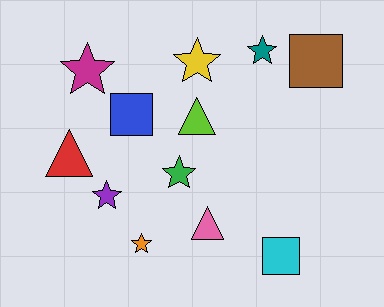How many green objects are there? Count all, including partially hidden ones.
There is 1 green object.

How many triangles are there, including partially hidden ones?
There are 3 triangles.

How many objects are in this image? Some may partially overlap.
There are 12 objects.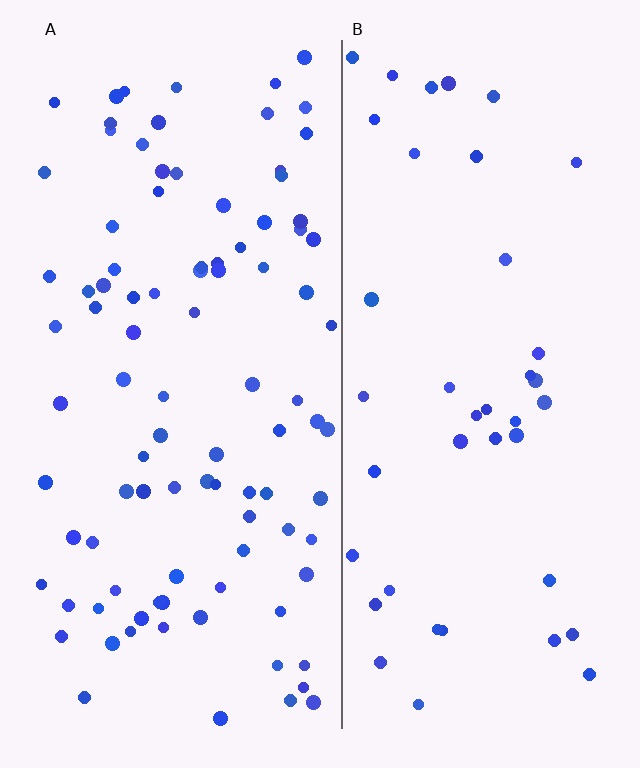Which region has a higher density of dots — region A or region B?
A (the left).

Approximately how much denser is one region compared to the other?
Approximately 2.2× — region A over region B.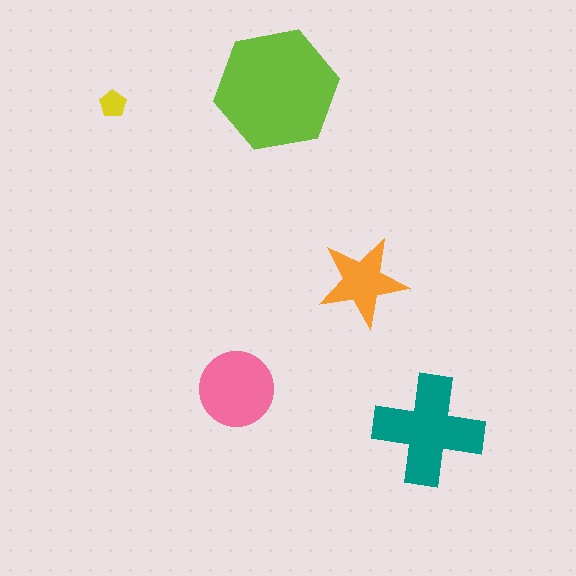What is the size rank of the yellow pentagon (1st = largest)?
5th.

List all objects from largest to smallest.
The lime hexagon, the teal cross, the pink circle, the orange star, the yellow pentagon.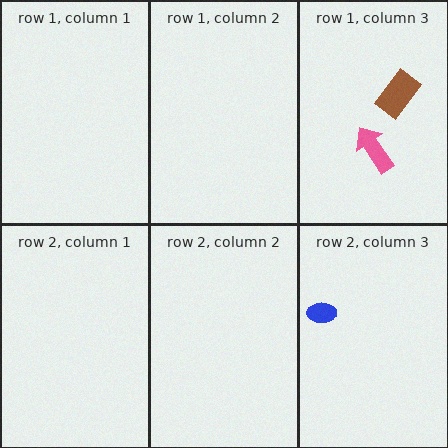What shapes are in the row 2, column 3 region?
The blue ellipse.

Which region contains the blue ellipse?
The row 2, column 3 region.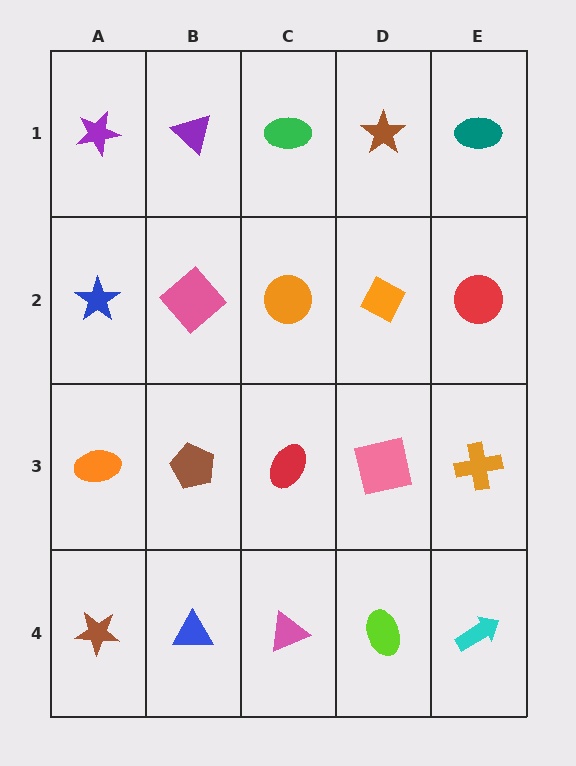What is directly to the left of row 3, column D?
A red ellipse.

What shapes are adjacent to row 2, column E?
A teal ellipse (row 1, column E), an orange cross (row 3, column E), an orange diamond (row 2, column D).